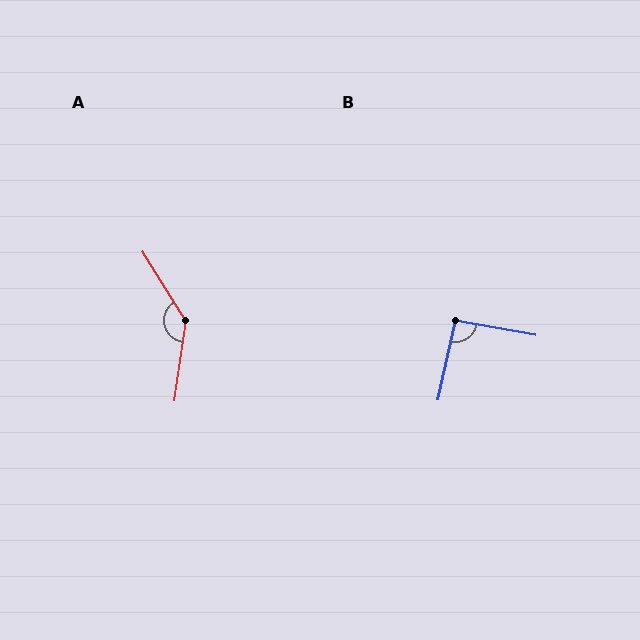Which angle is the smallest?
B, at approximately 92 degrees.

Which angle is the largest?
A, at approximately 140 degrees.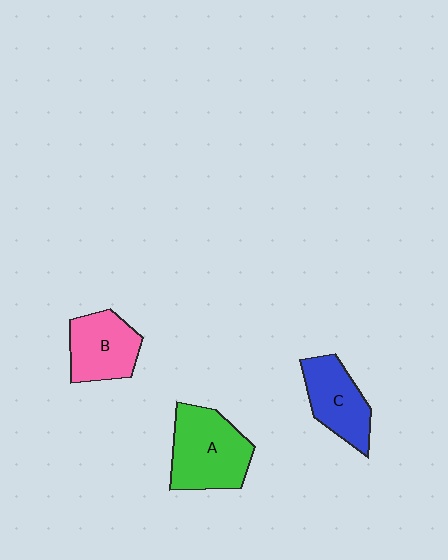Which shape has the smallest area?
Shape C (blue).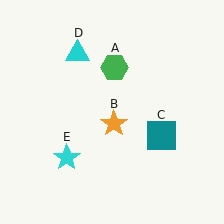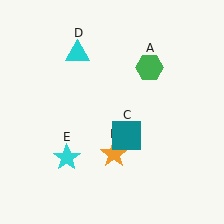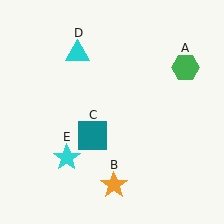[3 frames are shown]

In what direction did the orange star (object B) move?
The orange star (object B) moved down.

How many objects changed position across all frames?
3 objects changed position: green hexagon (object A), orange star (object B), teal square (object C).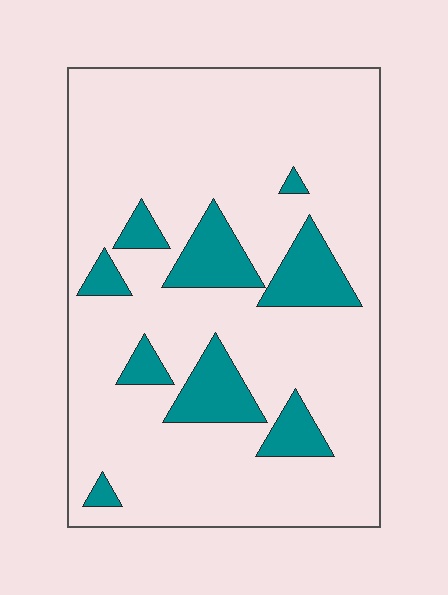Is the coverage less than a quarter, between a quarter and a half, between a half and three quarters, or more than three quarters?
Less than a quarter.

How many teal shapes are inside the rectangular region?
9.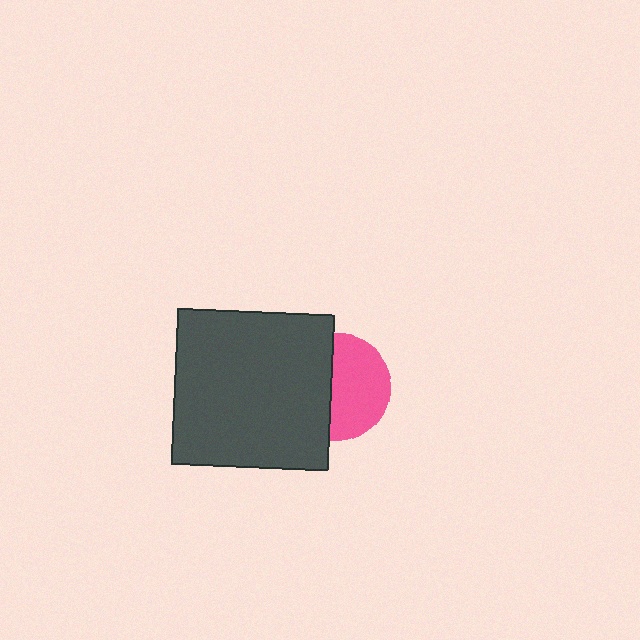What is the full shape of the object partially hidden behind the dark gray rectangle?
The partially hidden object is a pink circle.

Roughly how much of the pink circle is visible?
About half of it is visible (roughly 55%).